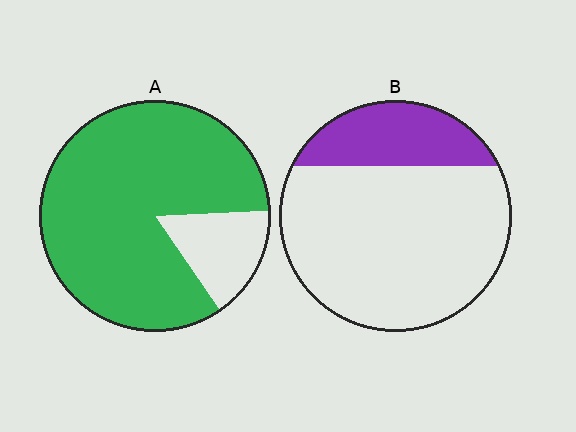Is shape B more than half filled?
No.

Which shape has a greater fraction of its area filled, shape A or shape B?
Shape A.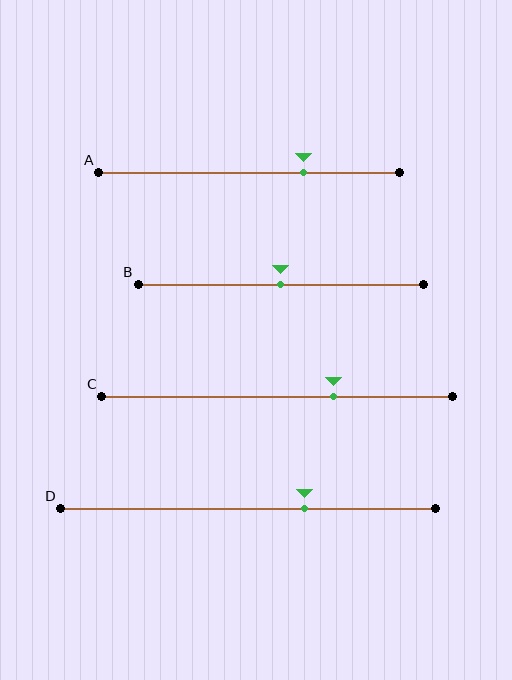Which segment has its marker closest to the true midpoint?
Segment B has its marker closest to the true midpoint.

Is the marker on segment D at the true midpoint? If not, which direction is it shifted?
No, the marker on segment D is shifted to the right by about 15% of the segment length.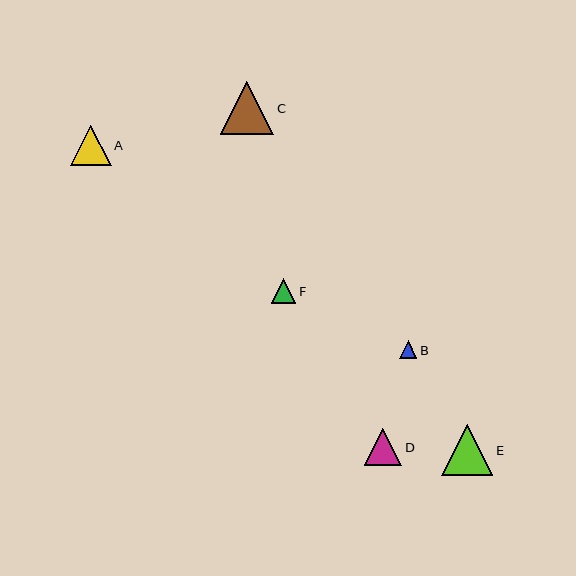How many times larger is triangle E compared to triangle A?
Triangle E is approximately 1.3 times the size of triangle A.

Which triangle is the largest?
Triangle C is the largest with a size of approximately 53 pixels.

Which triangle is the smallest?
Triangle B is the smallest with a size of approximately 17 pixels.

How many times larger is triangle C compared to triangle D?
Triangle C is approximately 1.4 times the size of triangle D.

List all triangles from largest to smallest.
From largest to smallest: C, E, A, D, F, B.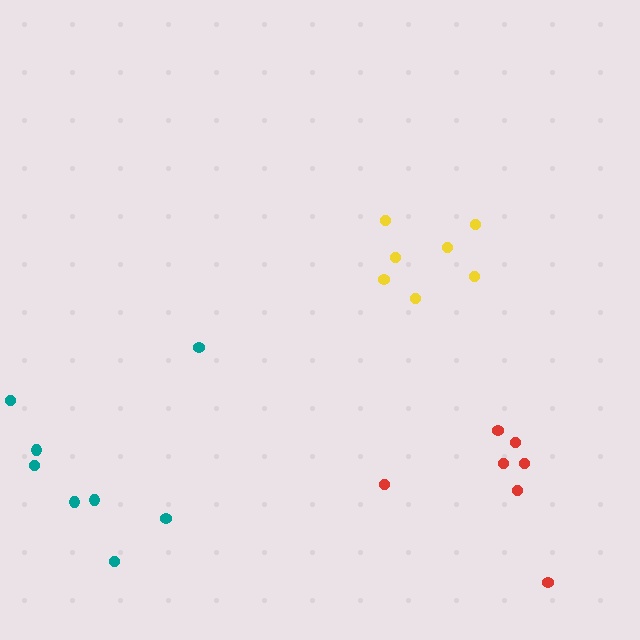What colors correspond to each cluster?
The clusters are colored: yellow, teal, red.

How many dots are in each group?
Group 1: 7 dots, Group 2: 8 dots, Group 3: 7 dots (22 total).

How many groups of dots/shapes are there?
There are 3 groups.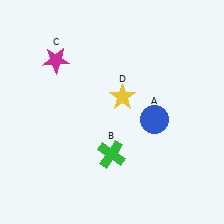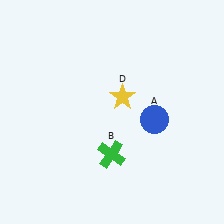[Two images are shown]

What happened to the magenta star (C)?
The magenta star (C) was removed in Image 2. It was in the top-left area of Image 1.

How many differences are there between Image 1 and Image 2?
There is 1 difference between the two images.